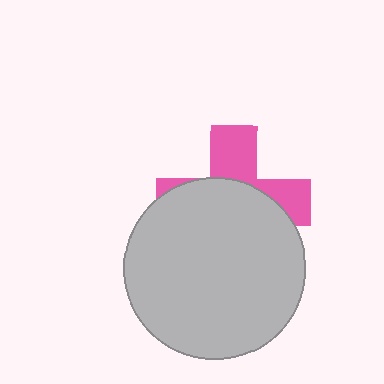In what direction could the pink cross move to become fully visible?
The pink cross could move up. That would shift it out from behind the light gray circle entirely.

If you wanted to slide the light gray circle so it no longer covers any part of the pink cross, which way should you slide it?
Slide it down — that is the most direct way to separate the two shapes.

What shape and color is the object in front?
The object in front is a light gray circle.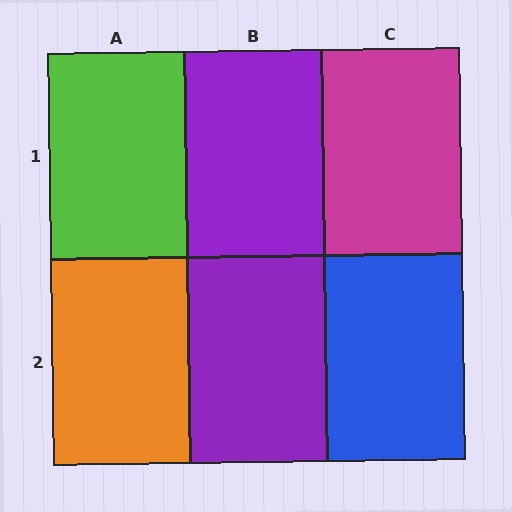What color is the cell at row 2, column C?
Blue.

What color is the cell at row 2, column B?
Purple.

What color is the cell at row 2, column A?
Orange.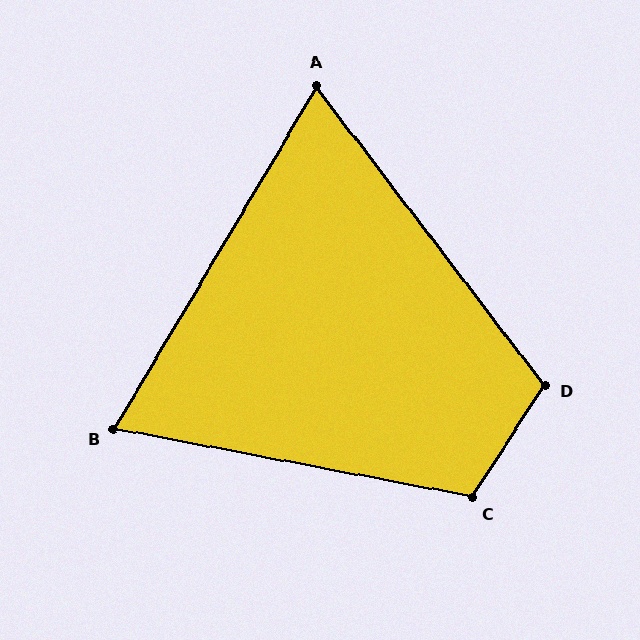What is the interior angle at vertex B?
Approximately 70 degrees (acute).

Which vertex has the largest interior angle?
C, at approximately 112 degrees.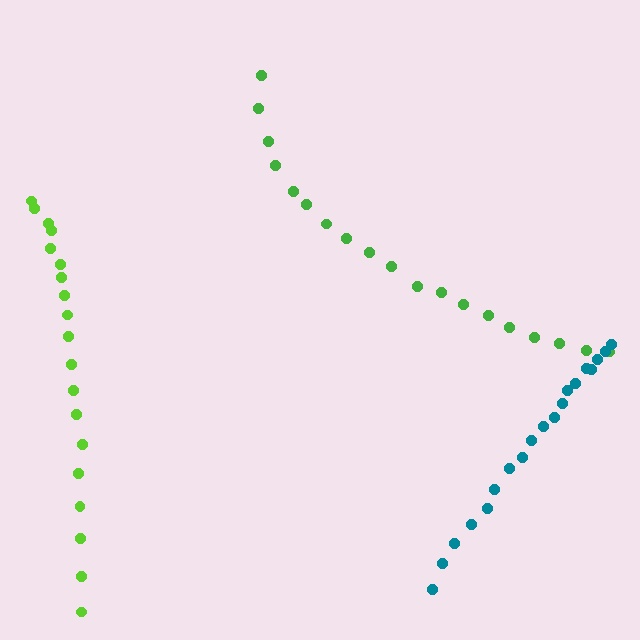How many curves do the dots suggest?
There are 3 distinct paths.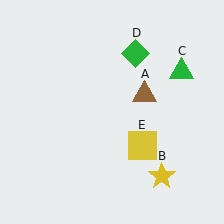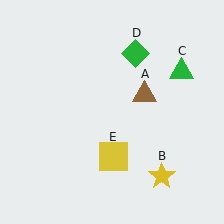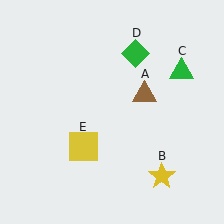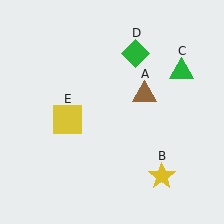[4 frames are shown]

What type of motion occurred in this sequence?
The yellow square (object E) rotated clockwise around the center of the scene.